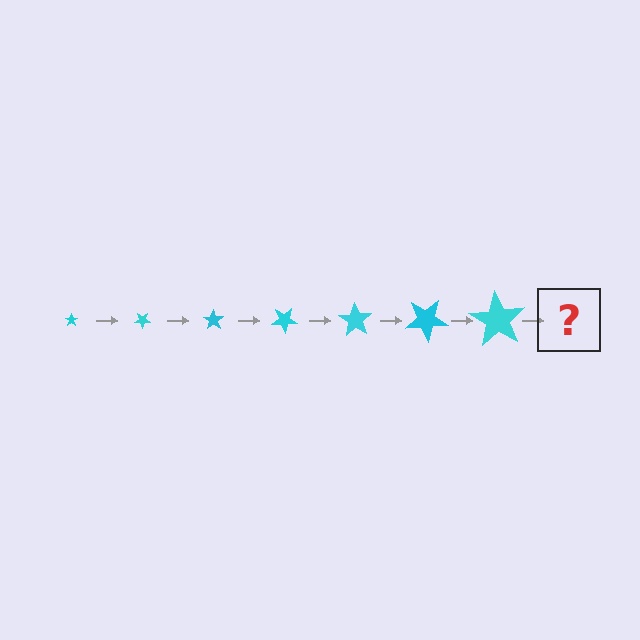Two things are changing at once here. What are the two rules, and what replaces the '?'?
The two rules are that the star grows larger each step and it rotates 35 degrees each step. The '?' should be a star, larger than the previous one and rotated 245 degrees from the start.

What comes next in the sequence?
The next element should be a star, larger than the previous one and rotated 245 degrees from the start.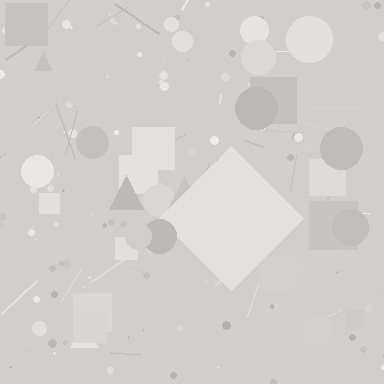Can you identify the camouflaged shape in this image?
The camouflaged shape is a diamond.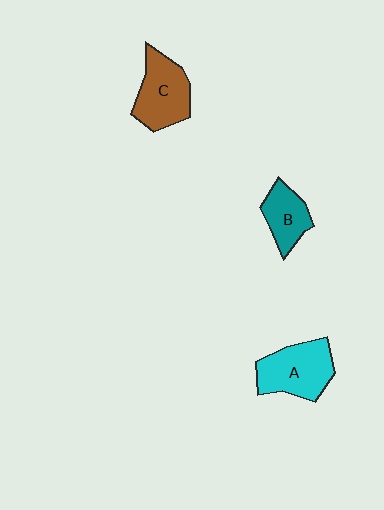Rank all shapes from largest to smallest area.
From largest to smallest: A (cyan), C (brown), B (teal).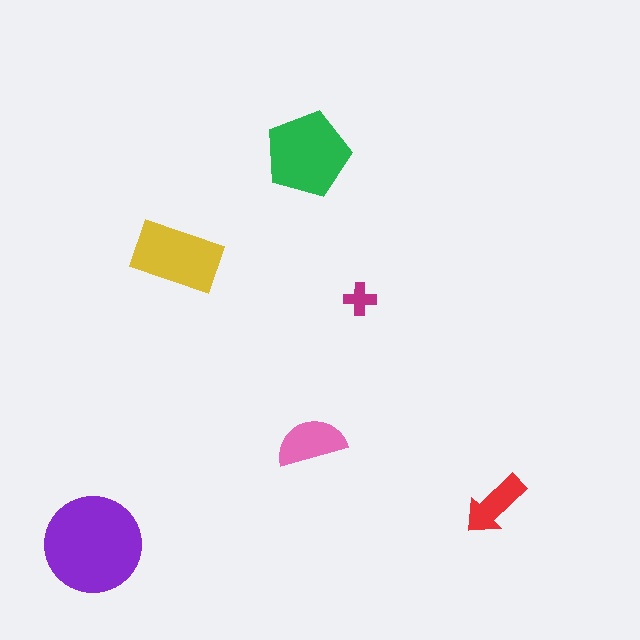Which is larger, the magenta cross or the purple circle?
The purple circle.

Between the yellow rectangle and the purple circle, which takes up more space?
The purple circle.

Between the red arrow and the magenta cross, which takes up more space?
The red arrow.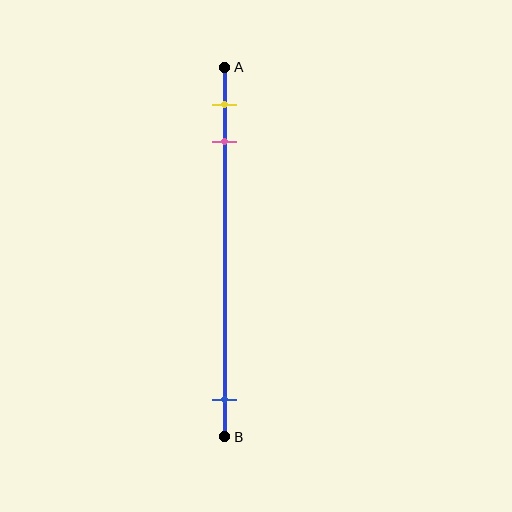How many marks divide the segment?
There are 3 marks dividing the segment.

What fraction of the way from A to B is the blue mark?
The blue mark is approximately 90% (0.9) of the way from A to B.